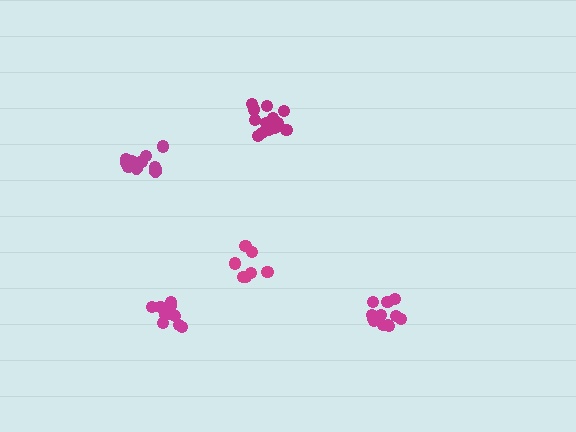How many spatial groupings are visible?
There are 5 spatial groupings.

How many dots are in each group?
Group 1: 13 dots, Group 2: 11 dots, Group 3: 7 dots, Group 4: 12 dots, Group 5: 12 dots (55 total).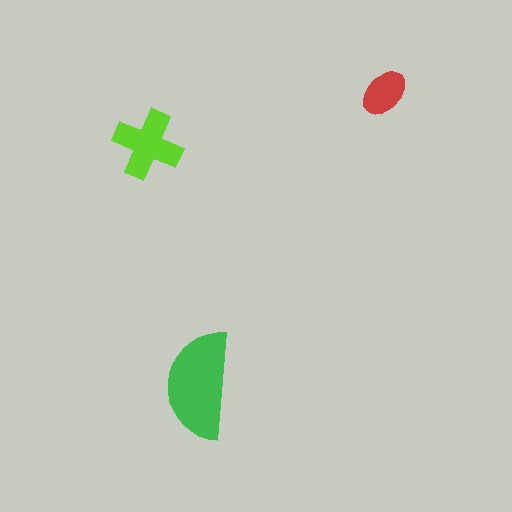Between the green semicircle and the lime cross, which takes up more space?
The green semicircle.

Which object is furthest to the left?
The lime cross is leftmost.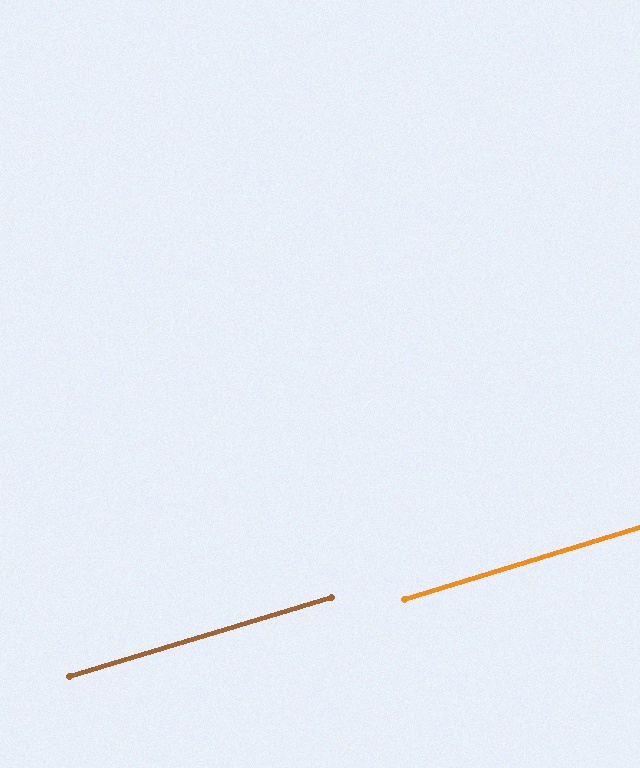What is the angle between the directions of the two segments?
Approximately 0 degrees.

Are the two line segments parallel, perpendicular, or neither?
Parallel — their directions differ by only 0.3°.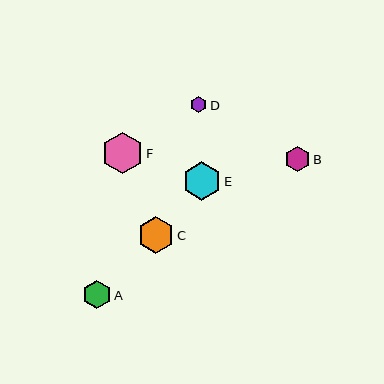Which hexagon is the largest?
Hexagon F is the largest with a size of approximately 42 pixels.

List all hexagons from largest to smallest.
From largest to smallest: F, E, C, A, B, D.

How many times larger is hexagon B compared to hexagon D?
Hexagon B is approximately 1.6 times the size of hexagon D.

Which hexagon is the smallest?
Hexagon D is the smallest with a size of approximately 16 pixels.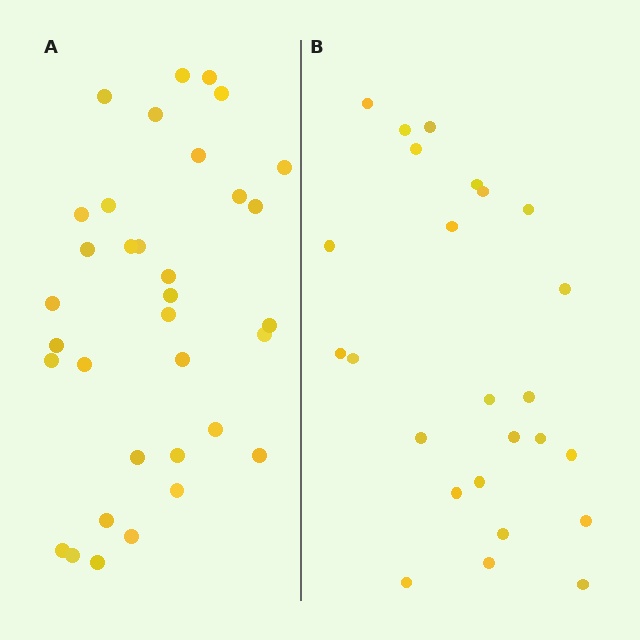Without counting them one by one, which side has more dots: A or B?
Region A (the left region) has more dots.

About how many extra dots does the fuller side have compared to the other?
Region A has roughly 8 or so more dots than region B.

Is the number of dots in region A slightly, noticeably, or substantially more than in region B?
Region A has noticeably more, but not dramatically so. The ratio is roughly 1.4 to 1.